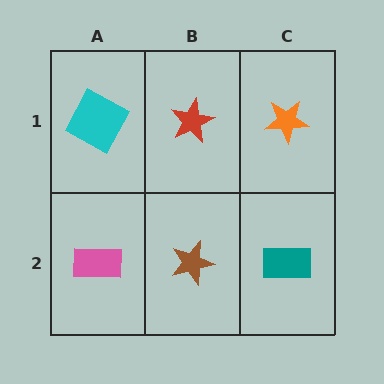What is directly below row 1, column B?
A brown star.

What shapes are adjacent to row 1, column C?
A teal rectangle (row 2, column C), a red star (row 1, column B).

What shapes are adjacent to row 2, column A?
A cyan square (row 1, column A), a brown star (row 2, column B).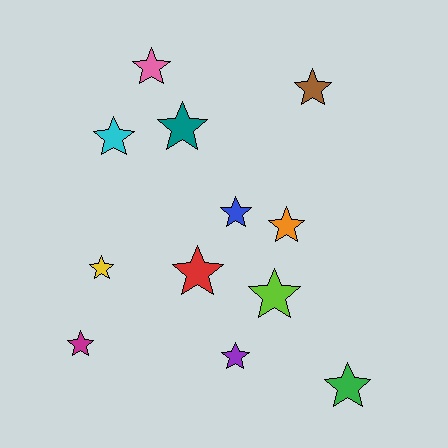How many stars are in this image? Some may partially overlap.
There are 12 stars.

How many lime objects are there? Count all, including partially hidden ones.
There is 1 lime object.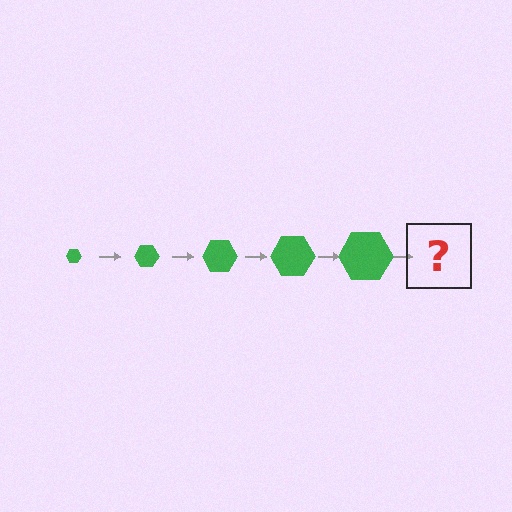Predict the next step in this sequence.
The next step is a green hexagon, larger than the previous one.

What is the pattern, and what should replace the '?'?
The pattern is that the hexagon gets progressively larger each step. The '?' should be a green hexagon, larger than the previous one.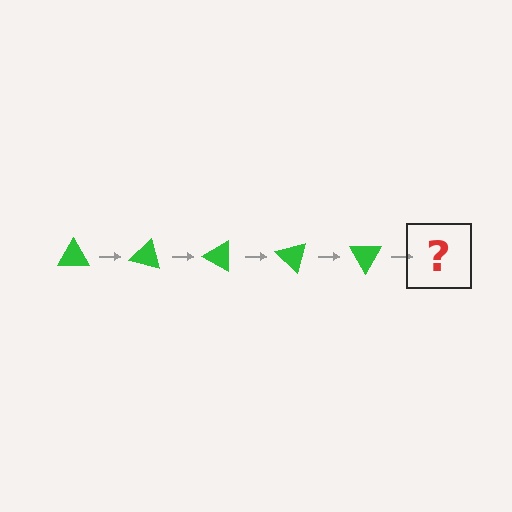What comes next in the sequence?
The next element should be a green triangle rotated 75 degrees.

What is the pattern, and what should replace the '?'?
The pattern is that the triangle rotates 15 degrees each step. The '?' should be a green triangle rotated 75 degrees.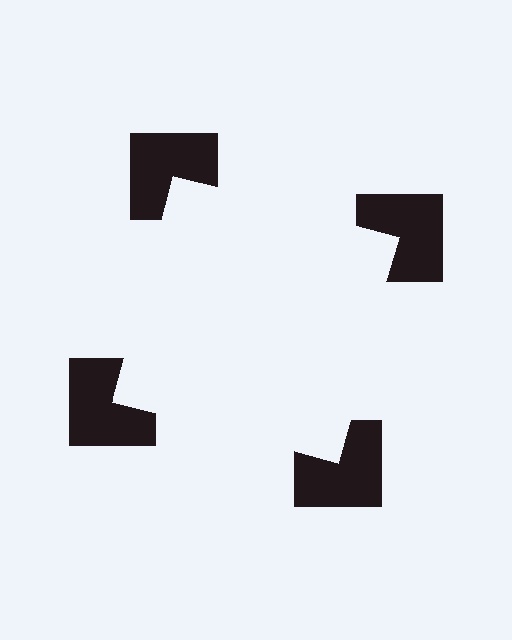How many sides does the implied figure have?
4 sides.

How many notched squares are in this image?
There are 4 — one at each vertex of the illusory square.